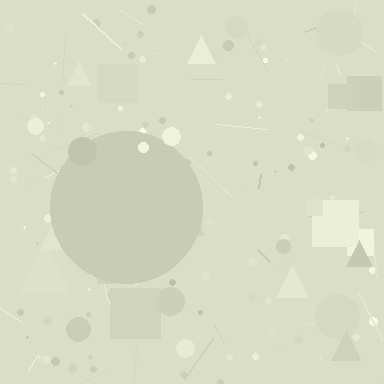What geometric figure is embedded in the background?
A circle is embedded in the background.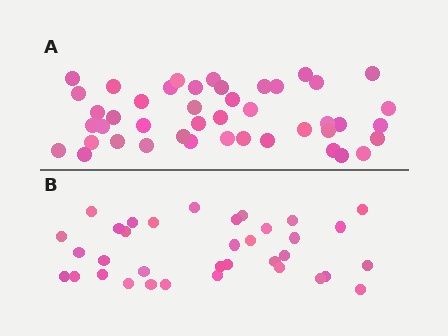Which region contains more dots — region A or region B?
Region A (the top region) has more dots.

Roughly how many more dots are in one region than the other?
Region A has roughly 8 or so more dots than region B.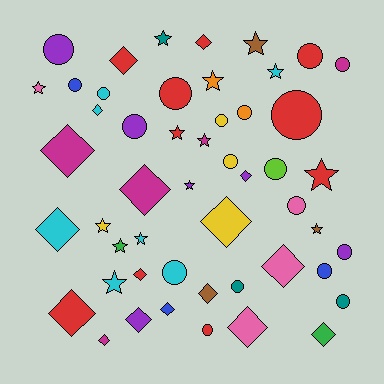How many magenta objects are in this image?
There are 5 magenta objects.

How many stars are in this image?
There are 14 stars.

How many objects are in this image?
There are 50 objects.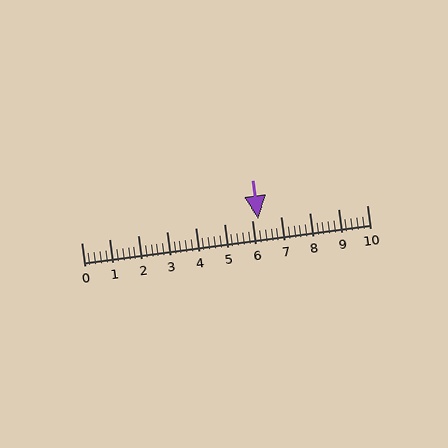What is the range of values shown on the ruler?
The ruler shows values from 0 to 10.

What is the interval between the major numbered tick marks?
The major tick marks are spaced 1 units apart.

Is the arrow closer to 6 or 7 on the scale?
The arrow is closer to 6.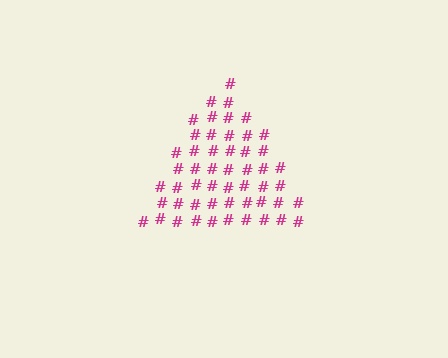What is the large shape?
The large shape is a triangle.